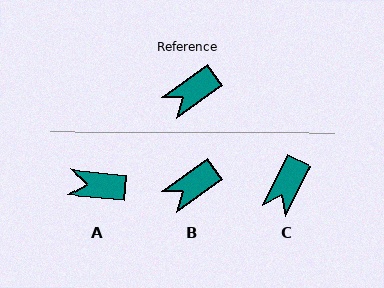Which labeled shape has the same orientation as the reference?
B.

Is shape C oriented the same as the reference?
No, it is off by about 29 degrees.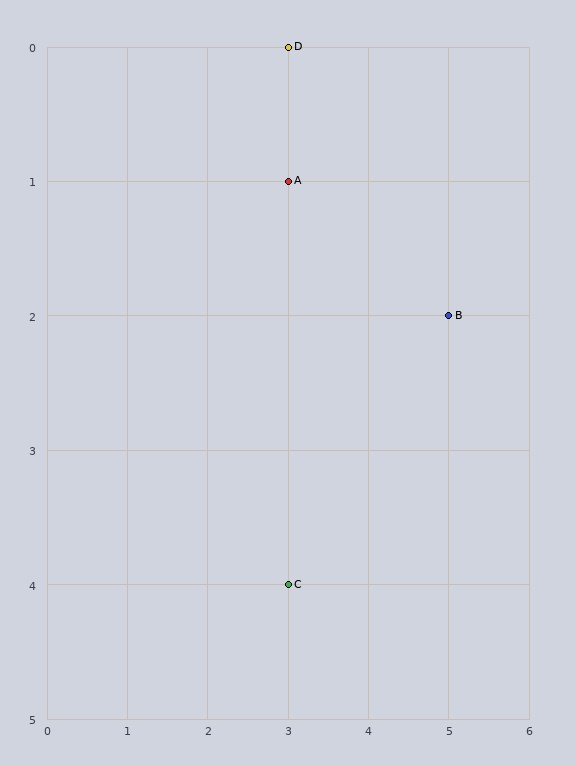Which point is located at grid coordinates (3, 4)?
Point C is at (3, 4).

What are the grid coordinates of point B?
Point B is at grid coordinates (5, 2).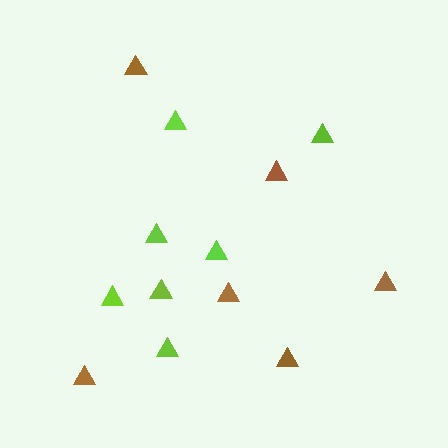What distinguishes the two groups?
There are 2 groups: one group of lime triangles (7) and one group of brown triangles (6).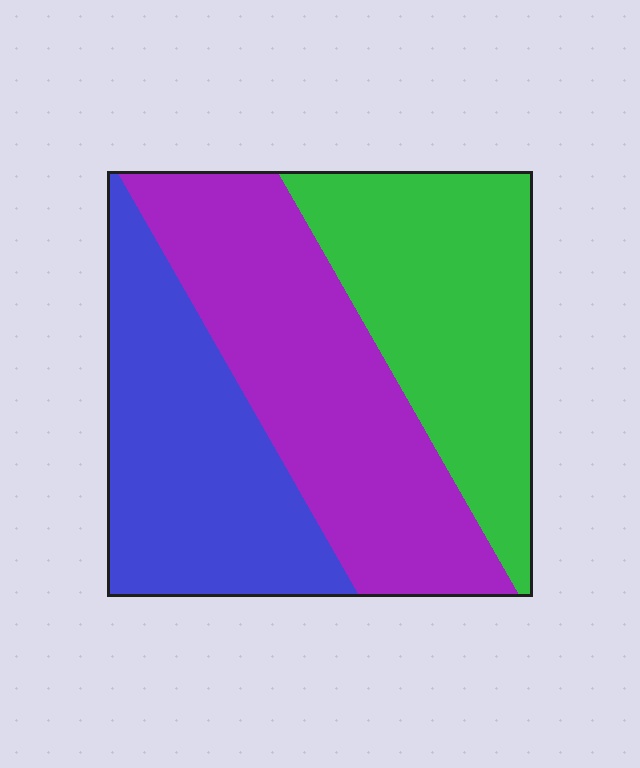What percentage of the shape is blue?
Blue covers around 30% of the shape.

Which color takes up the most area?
Purple, at roughly 40%.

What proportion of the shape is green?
Green takes up between a sixth and a third of the shape.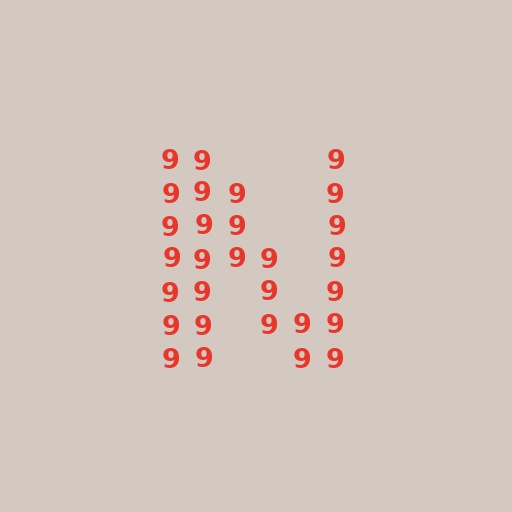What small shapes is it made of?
It is made of small digit 9's.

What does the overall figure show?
The overall figure shows the letter N.